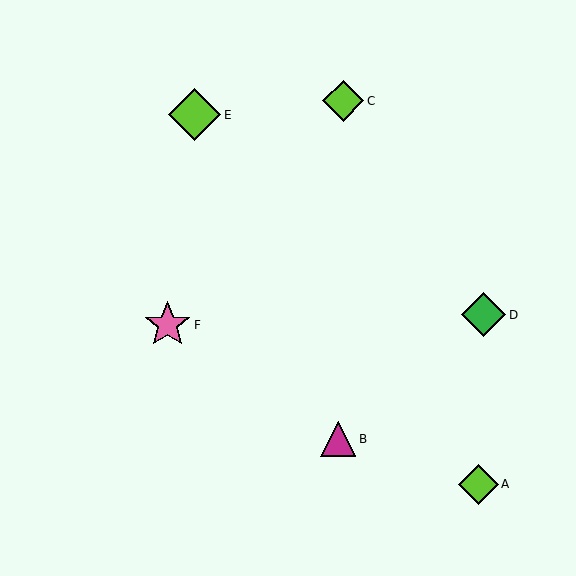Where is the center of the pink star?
The center of the pink star is at (167, 325).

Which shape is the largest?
The lime diamond (labeled E) is the largest.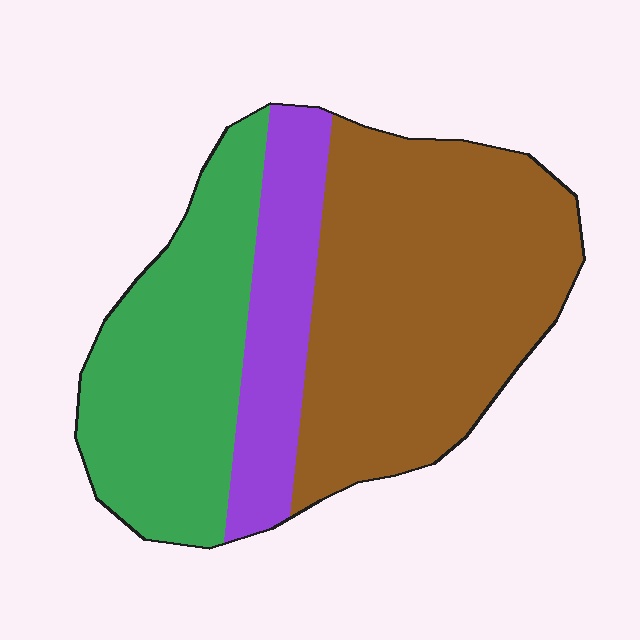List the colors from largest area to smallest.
From largest to smallest: brown, green, purple.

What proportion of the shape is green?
Green takes up about one third (1/3) of the shape.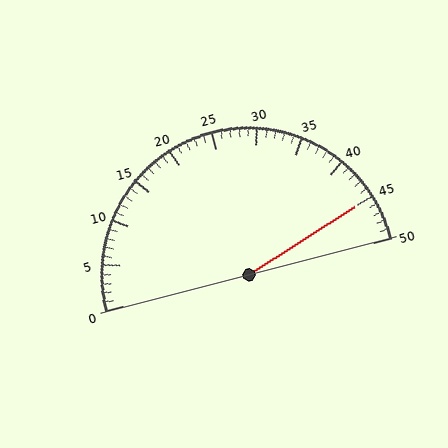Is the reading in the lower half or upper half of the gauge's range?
The reading is in the upper half of the range (0 to 50).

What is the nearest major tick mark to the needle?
The nearest major tick mark is 45.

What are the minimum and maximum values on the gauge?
The gauge ranges from 0 to 50.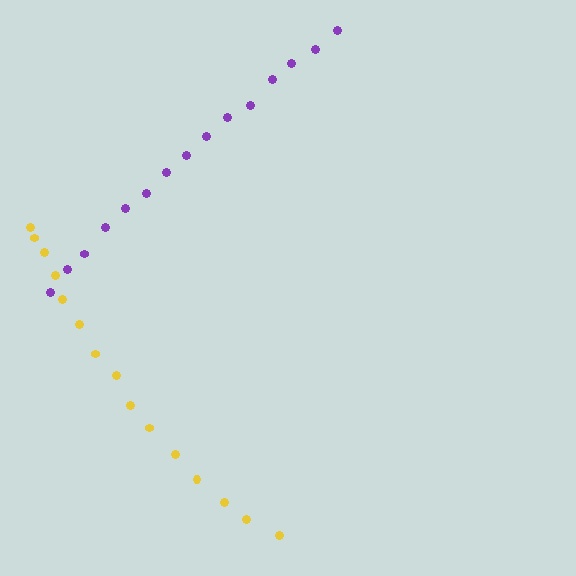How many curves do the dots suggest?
There are 2 distinct paths.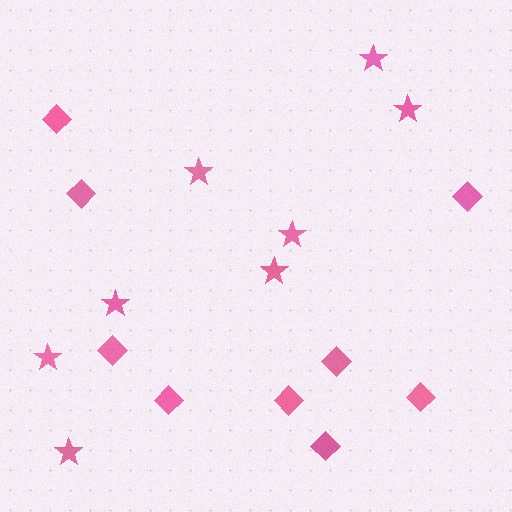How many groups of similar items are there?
There are 2 groups: one group of diamonds (9) and one group of stars (8).